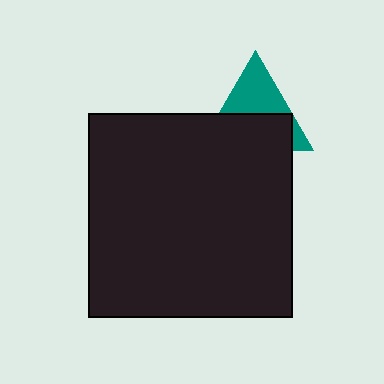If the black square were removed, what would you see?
You would see the complete teal triangle.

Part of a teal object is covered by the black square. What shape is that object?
It is a triangle.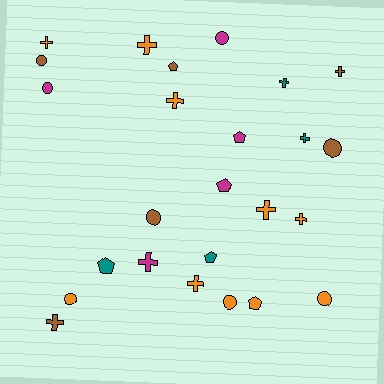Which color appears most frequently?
Orange, with 10 objects.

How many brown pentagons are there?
There is 1 brown pentagon.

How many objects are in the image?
There are 25 objects.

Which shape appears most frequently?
Cross, with 11 objects.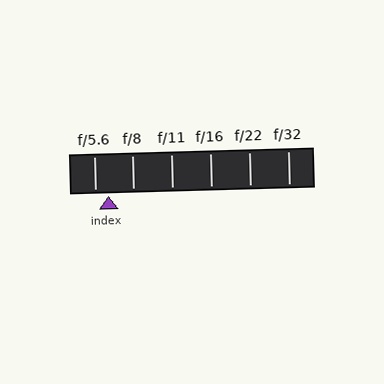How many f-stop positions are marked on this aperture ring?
There are 6 f-stop positions marked.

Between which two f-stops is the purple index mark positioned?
The index mark is between f/5.6 and f/8.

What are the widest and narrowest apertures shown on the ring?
The widest aperture shown is f/5.6 and the narrowest is f/32.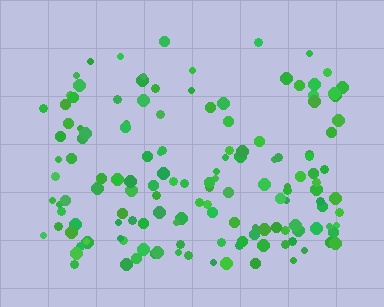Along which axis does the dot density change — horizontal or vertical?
Vertical.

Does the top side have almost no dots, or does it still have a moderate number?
Still a moderate number, just noticeably fewer than the bottom.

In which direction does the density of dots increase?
From top to bottom, with the bottom side densest.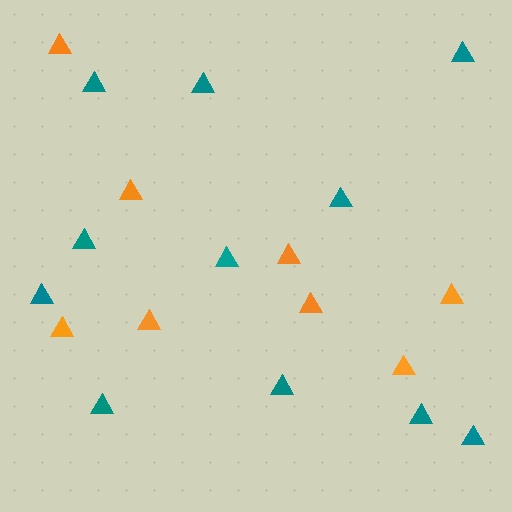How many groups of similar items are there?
There are 2 groups: one group of orange triangles (8) and one group of teal triangles (11).